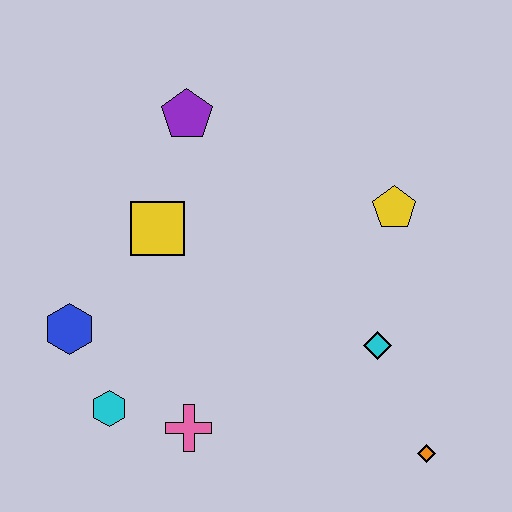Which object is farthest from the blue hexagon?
The orange diamond is farthest from the blue hexagon.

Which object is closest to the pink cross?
The cyan hexagon is closest to the pink cross.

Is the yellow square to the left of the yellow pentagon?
Yes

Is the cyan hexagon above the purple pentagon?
No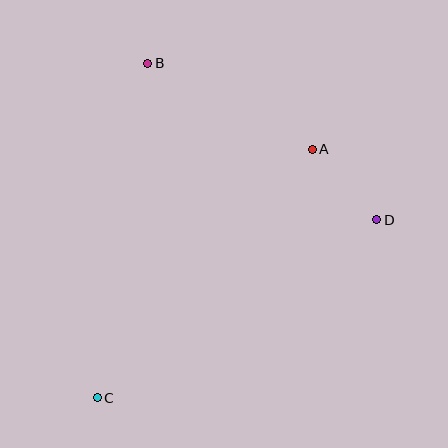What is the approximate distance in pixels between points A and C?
The distance between A and C is approximately 329 pixels.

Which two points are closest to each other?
Points A and D are closest to each other.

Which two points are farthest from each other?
Points B and C are farthest from each other.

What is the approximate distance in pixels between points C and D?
The distance between C and D is approximately 331 pixels.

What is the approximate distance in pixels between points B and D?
The distance between B and D is approximately 277 pixels.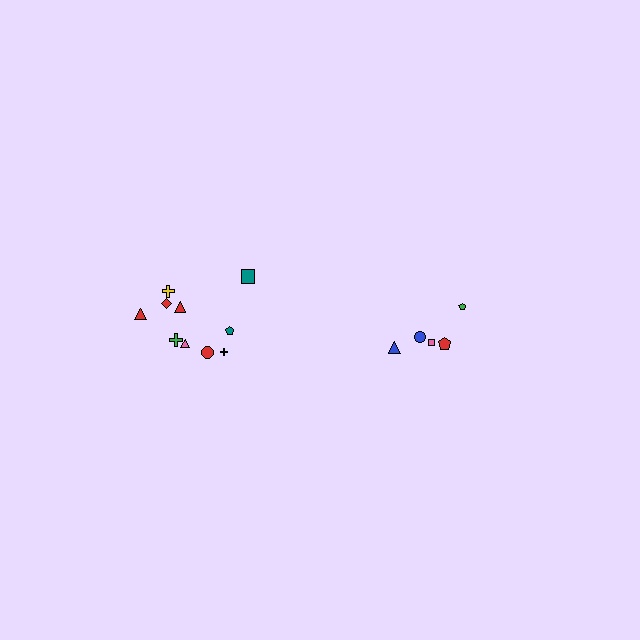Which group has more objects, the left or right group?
The left group.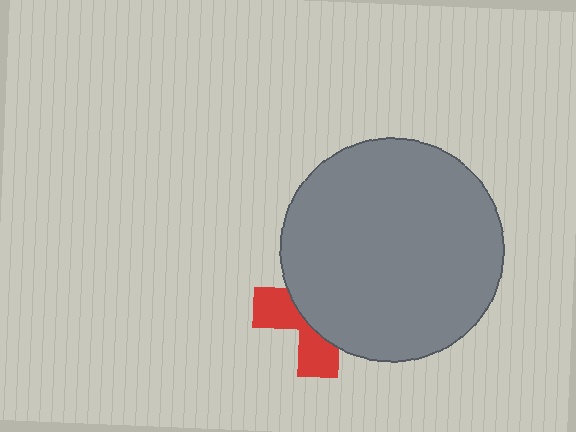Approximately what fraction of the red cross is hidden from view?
Roughly 63% of the red cross is hidden behind the gray circle.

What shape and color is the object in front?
The object in front is a gray circle.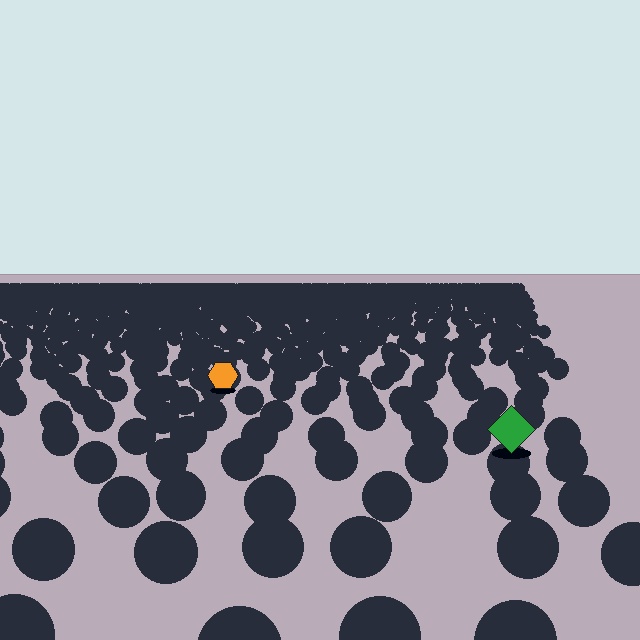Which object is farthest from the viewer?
The orange hexagon is farthest from the viewer. It appears smaller and the ground texture around it is denser.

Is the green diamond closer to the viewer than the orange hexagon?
Yes. The green diamond is closer — you can tell from the texture gradient: the ground texture is coarser near it.